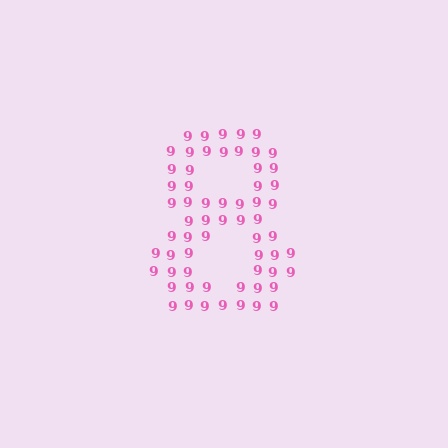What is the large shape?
The large shape is the digit 8.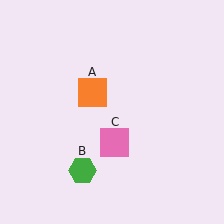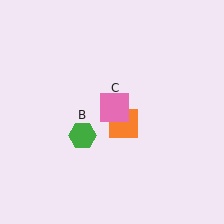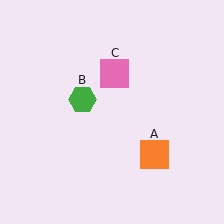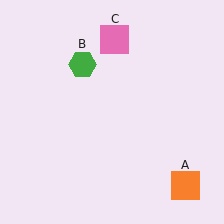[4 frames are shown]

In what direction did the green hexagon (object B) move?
The green hexagon (object B) moved up.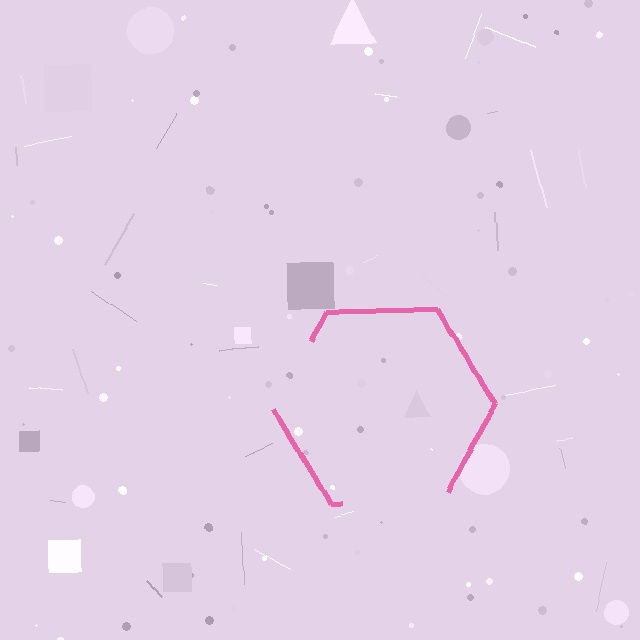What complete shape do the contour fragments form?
The contour fragments form a hexagon.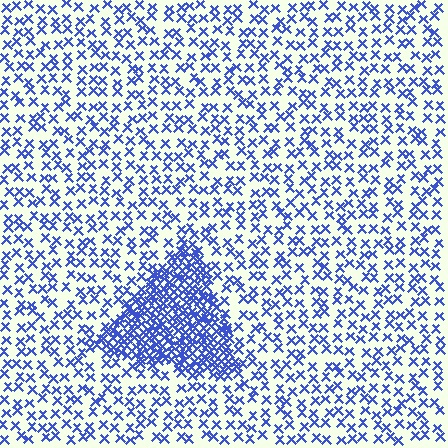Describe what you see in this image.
The image contains small blue elements arranged at two different densities. A triangle-shaped region is visible where the elements are more densely packed than the surrounding area.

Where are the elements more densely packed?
The elements are more densely packed inside the triangle boundary.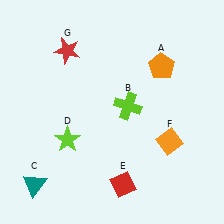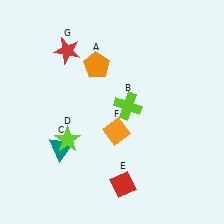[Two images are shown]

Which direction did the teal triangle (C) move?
The teal triangle (C) moved up.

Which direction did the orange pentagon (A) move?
The orange pentagon (A) moved left.